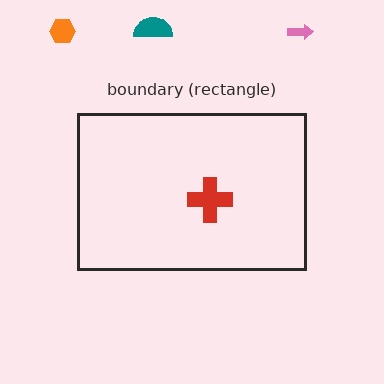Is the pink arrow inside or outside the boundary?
Outside.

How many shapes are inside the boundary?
1 inside, 3 outside.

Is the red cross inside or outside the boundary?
Inside.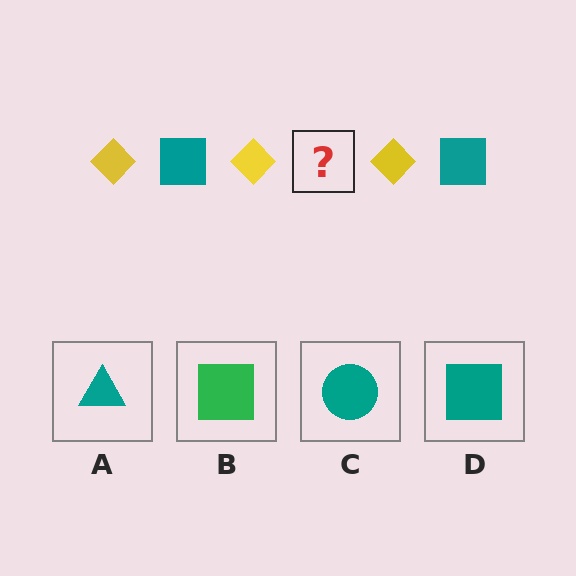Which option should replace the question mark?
Option D.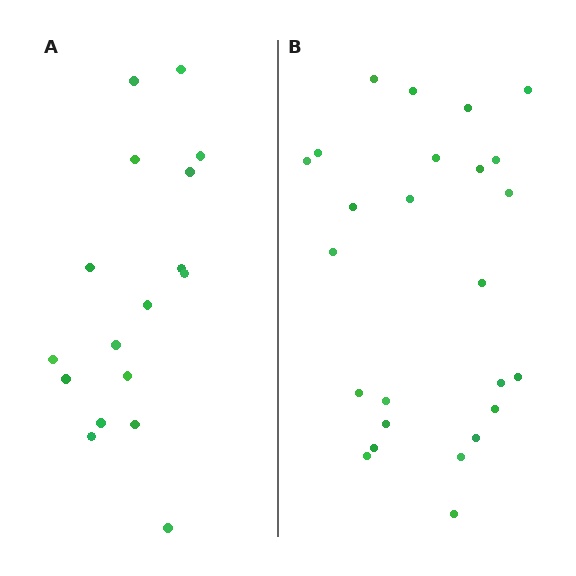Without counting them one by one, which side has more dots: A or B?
Region B (the right region) has more dots.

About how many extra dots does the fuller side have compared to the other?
Region B has roughly 8 or so more dots than region A.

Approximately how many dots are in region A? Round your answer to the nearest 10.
About 20 dots. (The exact count is 17, which rounds to 20.)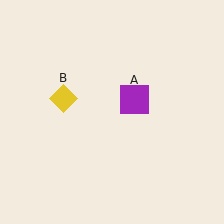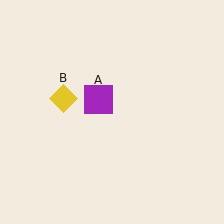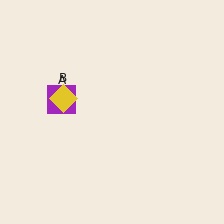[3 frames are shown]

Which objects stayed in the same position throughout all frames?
Yellow diamond (object B) remained stationary.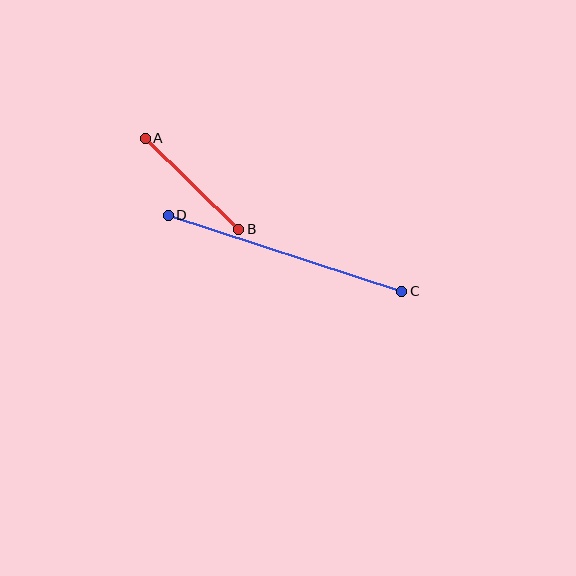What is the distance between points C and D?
The distance is approximately 245 pixels.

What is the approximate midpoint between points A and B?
The midpoint is at approximately (192, 184) pixels.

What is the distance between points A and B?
The distance is approximately 130 pixels.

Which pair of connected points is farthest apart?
Points C and D are farthest apart.